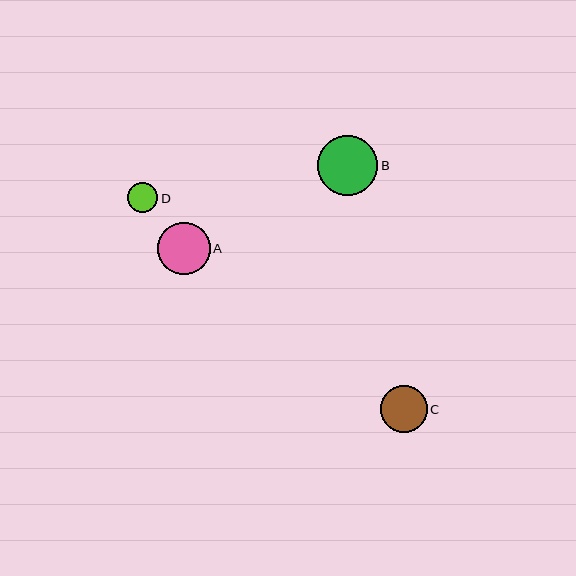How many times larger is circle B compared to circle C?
Circle B is approximately 1.3 times the size of circle C.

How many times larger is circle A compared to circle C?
Circle A is approximately 1.1 times the size of circle C.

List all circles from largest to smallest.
From largest to smallest: B, A, C, D.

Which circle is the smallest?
Circle D is the smallest with a size of approximately 30 pixels.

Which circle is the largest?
Circle B is the largest with a size of approximately 60 pixels.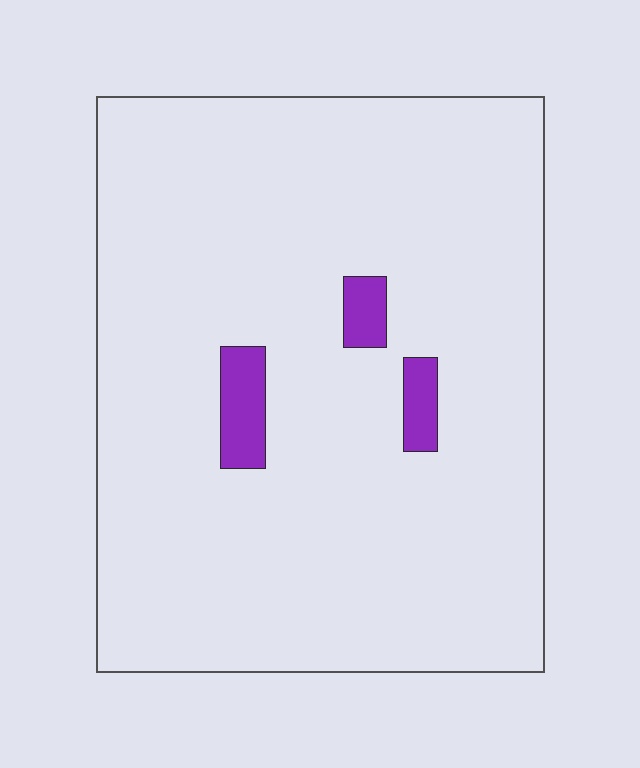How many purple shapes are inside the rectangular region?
3.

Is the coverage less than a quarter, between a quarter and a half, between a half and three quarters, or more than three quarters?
Less than a quarter.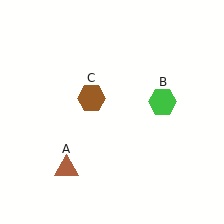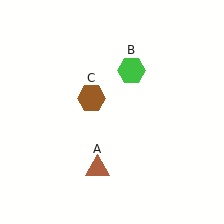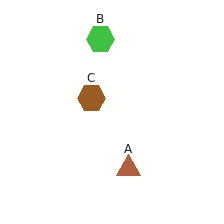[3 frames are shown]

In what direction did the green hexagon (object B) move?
The green hexagon (object B) moved up and to the left.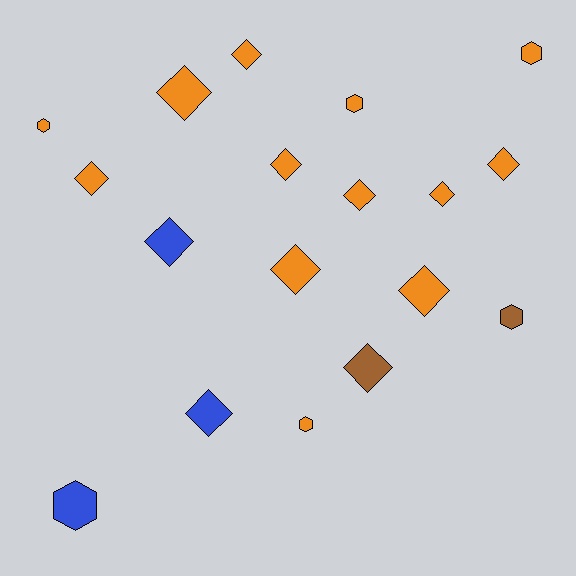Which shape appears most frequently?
Diamond, with 12 objects.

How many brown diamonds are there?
There is 1 brown diamond.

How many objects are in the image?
There are 18 objects.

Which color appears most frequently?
Orange, with 13 objects.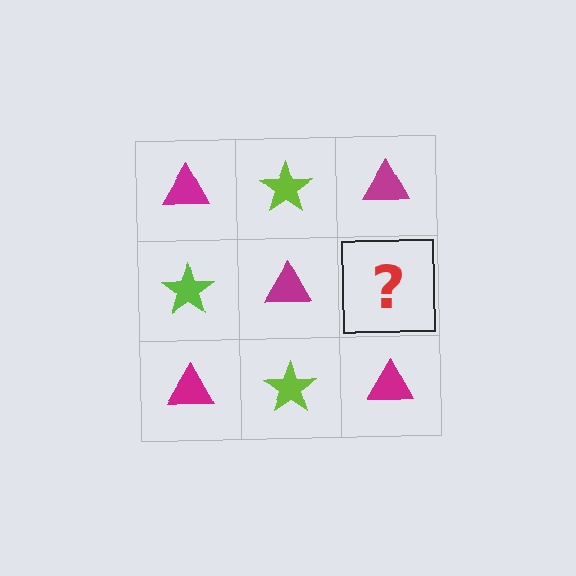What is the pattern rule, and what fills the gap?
The rule is that it alternates magenta triangle and lime star in a checkerboard pattern. The gap should be filled with a lime star.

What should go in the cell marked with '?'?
The missing cell should contain a lime star.